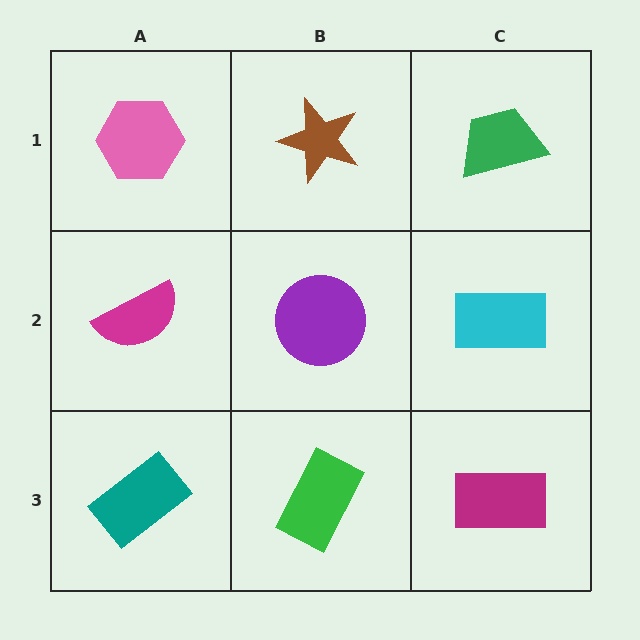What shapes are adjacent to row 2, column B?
A brown star (row 1, column B), a green rectangle (row 3, column B), a magenta semicircle (row 2, column A), a cyan rectangle (row 2, column C).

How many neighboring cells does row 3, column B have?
3.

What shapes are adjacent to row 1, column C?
A cyan rectangle (row 2, column C), a brown star (row 1, column B).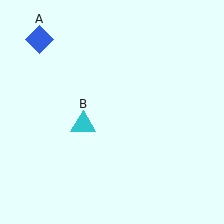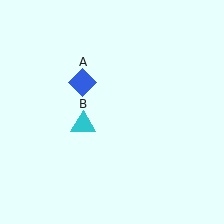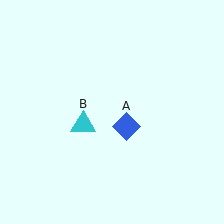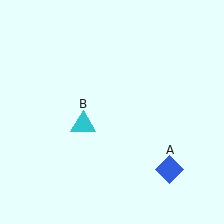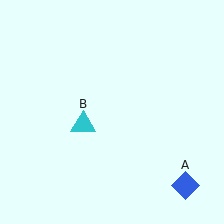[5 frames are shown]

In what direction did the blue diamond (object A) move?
The blue diamond (object A) moved down and to the right.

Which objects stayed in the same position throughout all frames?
Cyan triangle (object B) remained stationary.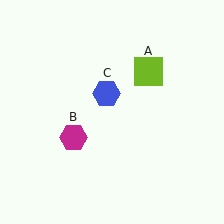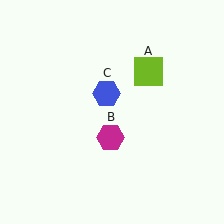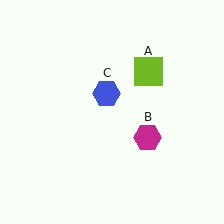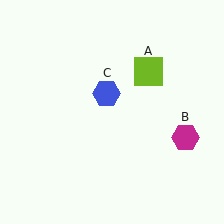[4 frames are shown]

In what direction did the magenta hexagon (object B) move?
The magenta hexagon (object B) moved right.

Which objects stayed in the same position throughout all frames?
Lime square (object A) and blue hexagon (object C) remained stationary.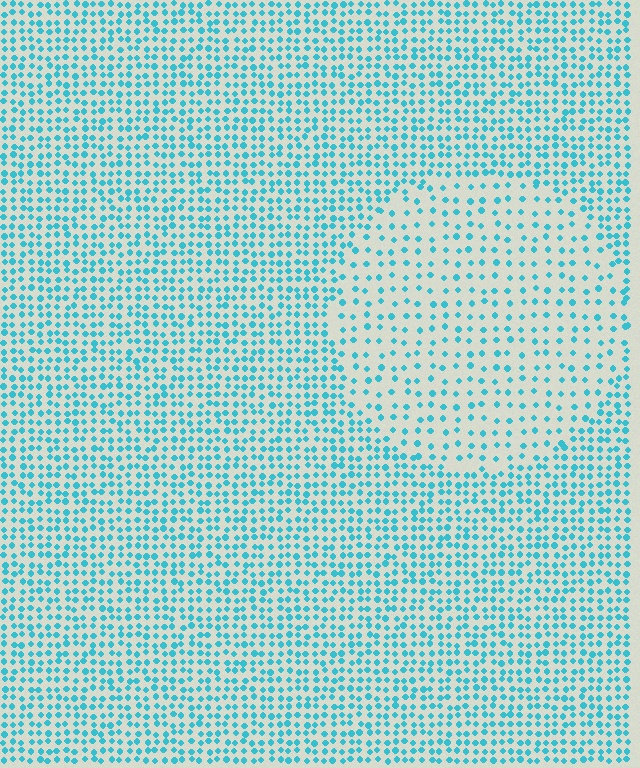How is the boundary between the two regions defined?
The boundary is defined by a change in element density (approximately 2.1x ratio). All elements are the same color, size, and shape.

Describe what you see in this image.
The image contains small cyan elements arranged at two different densities. A circle-shaped region is visible where the elements are less densely packed than the surrounding area.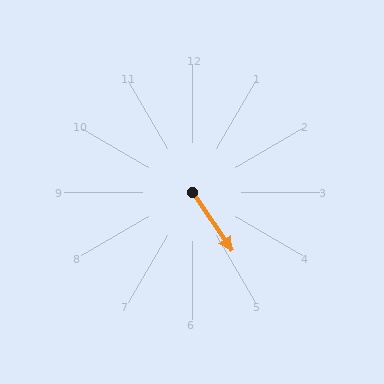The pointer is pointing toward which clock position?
Roughly 5 o'clock.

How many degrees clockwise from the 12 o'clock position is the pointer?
Approximately 146 degrees.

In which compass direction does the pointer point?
Southeast.